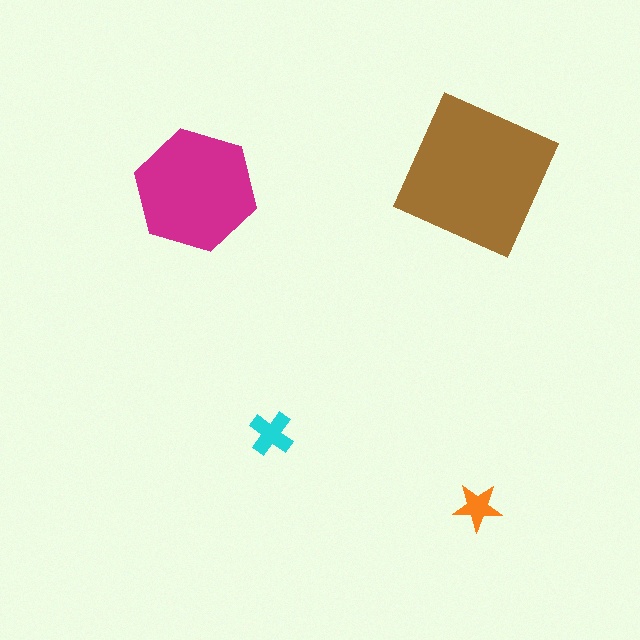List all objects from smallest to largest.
The orange star, the cyan cross, the magenta hexagon, the brown square.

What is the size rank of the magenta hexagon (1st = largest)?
2nd.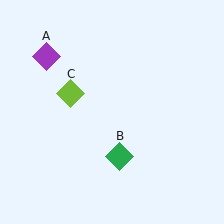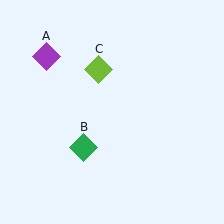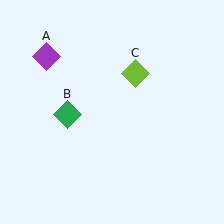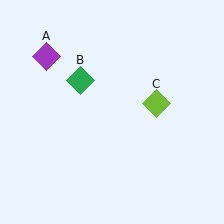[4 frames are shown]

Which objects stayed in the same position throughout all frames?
Purple diamond (object A) remained stationary.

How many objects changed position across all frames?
2 objects changed position: green diamond (object B), lime diamond (object C).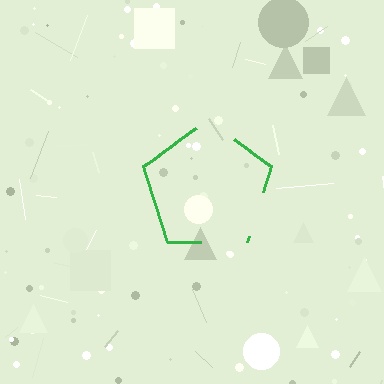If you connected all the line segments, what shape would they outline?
They would outline a pentagon.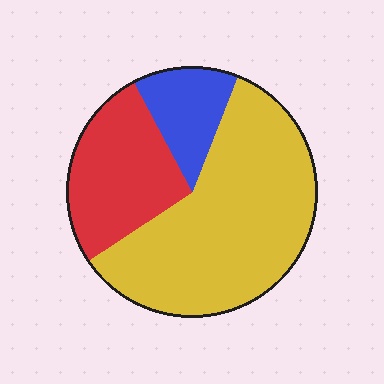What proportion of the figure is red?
Red takes up between a quarter and a half of the figure.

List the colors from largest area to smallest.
From largest to smallest: yellow, red, blue.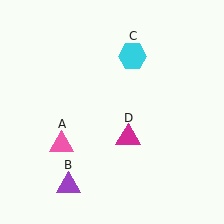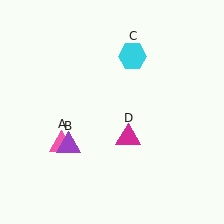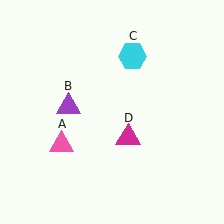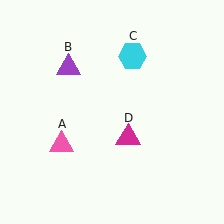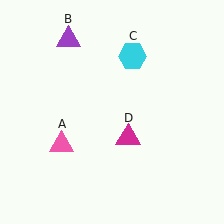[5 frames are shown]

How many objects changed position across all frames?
1 object changed position: purple triangle (object B).